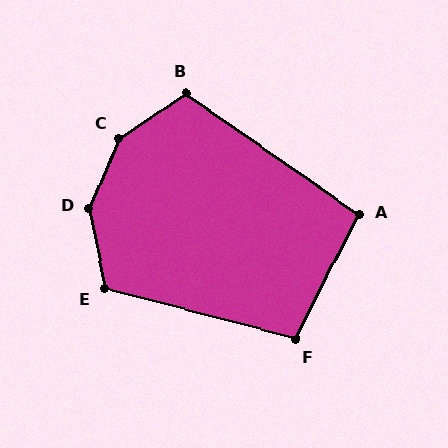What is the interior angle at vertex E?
Approximately 116 degrees (obtuse).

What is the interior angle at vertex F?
Approximately 102 degrees (obtuse).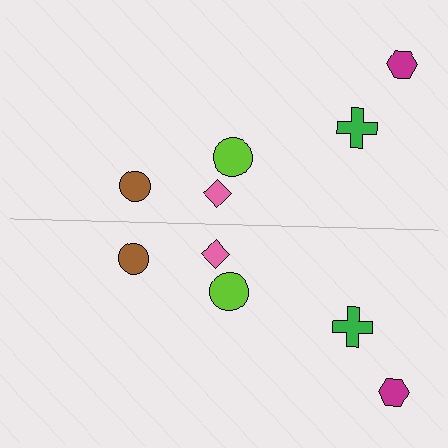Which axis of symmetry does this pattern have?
The pattern has a horizontal axis of symmetry running through the center of the image.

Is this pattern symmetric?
Yes, this pattern has bilateral (reflection) symmetry.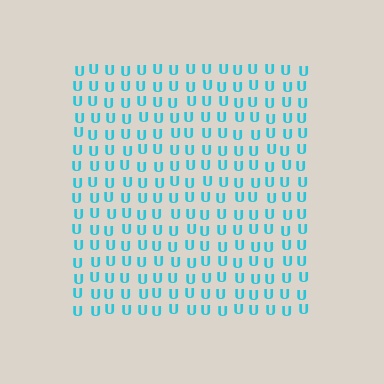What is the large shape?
The large shape is a square.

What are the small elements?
The small elements are letter U's.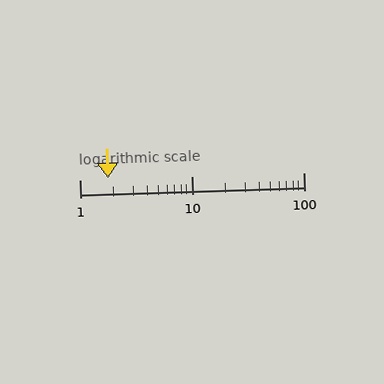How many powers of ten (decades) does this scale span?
The scale spans 2 decades, from 1 to 100.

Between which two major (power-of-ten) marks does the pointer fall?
The pointer is between 1 and 10.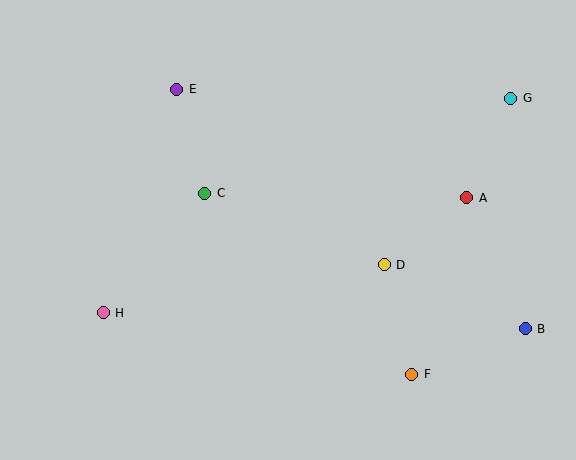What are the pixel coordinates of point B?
Point B is at (525, 329).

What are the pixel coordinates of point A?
Point A is at (467, 198).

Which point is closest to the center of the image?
Point C at (205, 193) is closest to the center.